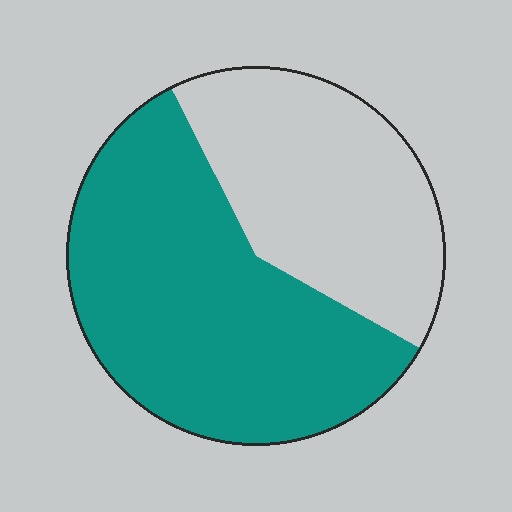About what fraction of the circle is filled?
About three fifths (3/5).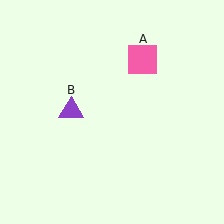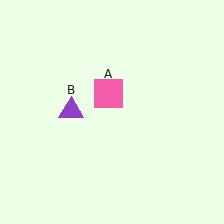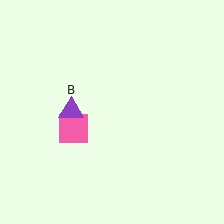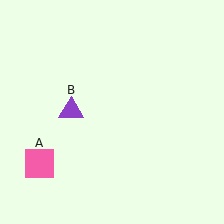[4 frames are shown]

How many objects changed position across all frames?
1 object changed position: pink square (object A).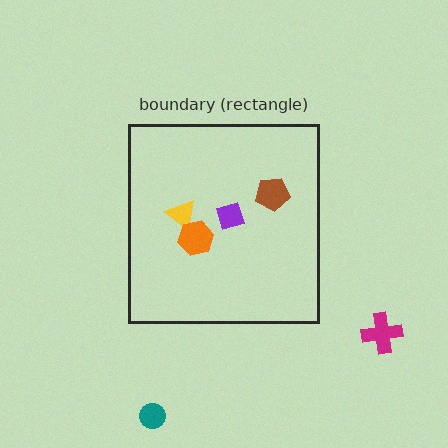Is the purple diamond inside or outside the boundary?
Inside.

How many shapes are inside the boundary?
4 inside, 2 outside.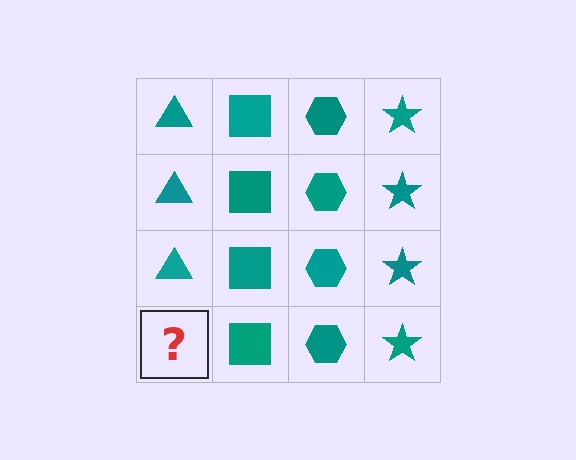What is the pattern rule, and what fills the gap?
The rule is that each column has a consistent shape. The gap should be filled with a teal triangle.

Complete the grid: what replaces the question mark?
The question mark should be replaced with a teal triangle.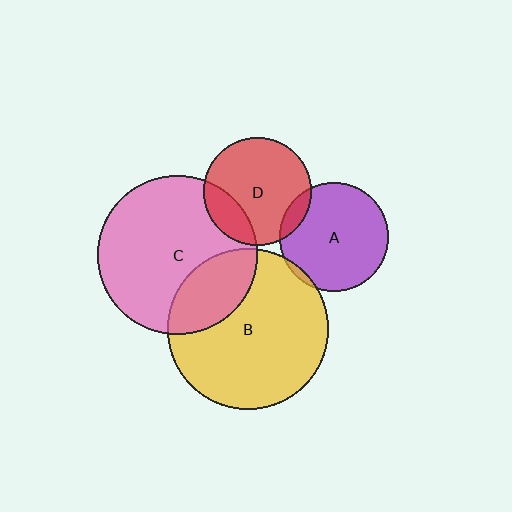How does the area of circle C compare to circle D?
Approximately 2.2 times.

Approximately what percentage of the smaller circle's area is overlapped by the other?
Approximately 20%.